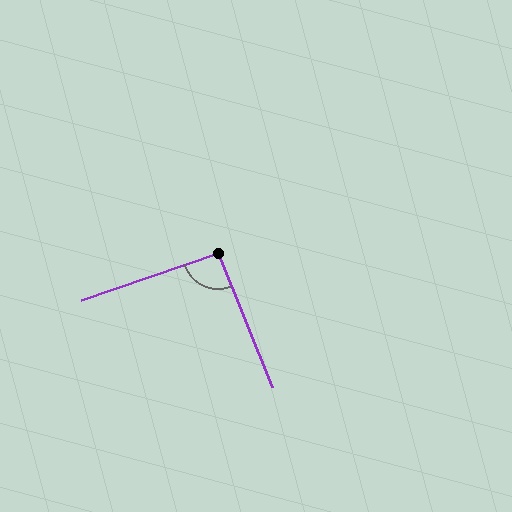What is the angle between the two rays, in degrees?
Approximately 93 degrees.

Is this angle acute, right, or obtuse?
It is approximately a right angle.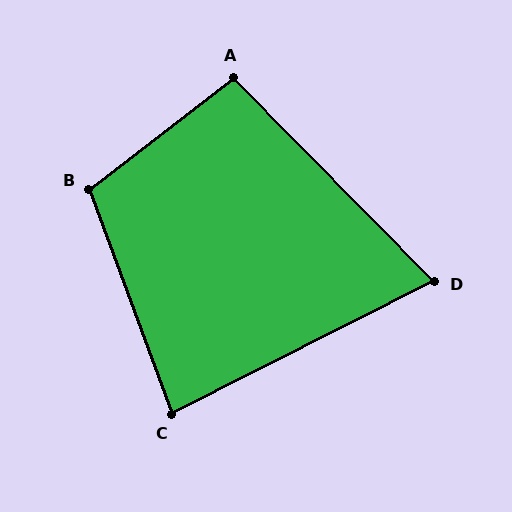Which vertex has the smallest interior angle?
D, at approximately 72 degrees.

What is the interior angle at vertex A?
Approximately 97 degrees (obtuse).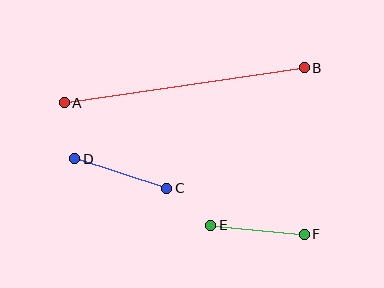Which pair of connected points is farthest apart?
Points A and B are farthest apart.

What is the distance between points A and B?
The distance is approximately 243 pixels.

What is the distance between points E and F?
The distance is approximately 94 pixels.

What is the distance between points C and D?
The distance is approximately 97 pixels.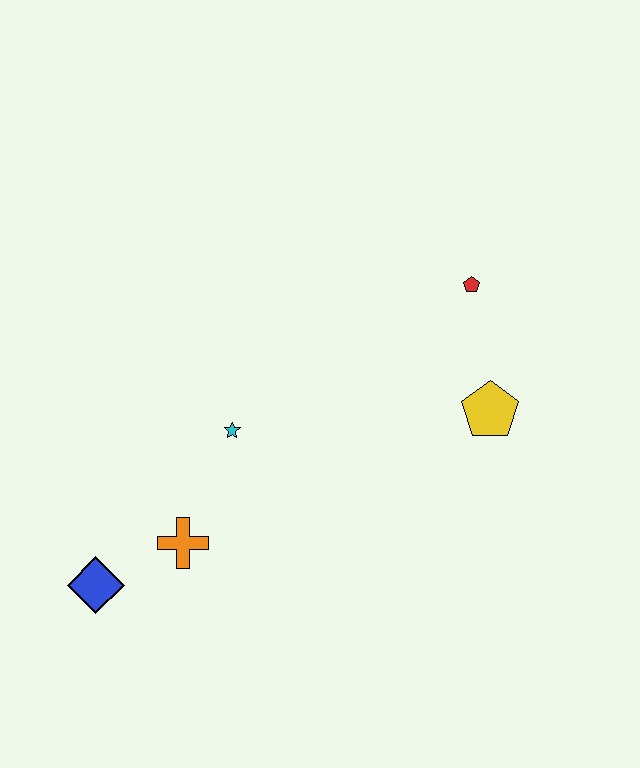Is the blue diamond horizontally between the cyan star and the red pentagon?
No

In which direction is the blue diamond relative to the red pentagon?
The blue diamond is to the left of the red pentagon.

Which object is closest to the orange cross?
The blue diamond is closest to the orange cross.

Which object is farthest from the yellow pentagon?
The blue diamond is farthest from the yellow pentagon.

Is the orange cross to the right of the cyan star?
No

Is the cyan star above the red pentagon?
No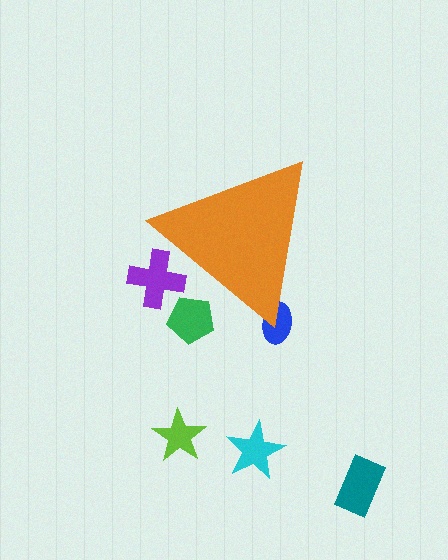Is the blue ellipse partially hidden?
Yes, the blue ellipse is partially hidden behind the orange triangle.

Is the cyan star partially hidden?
No, the cyan star is fully visible.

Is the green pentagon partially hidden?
Yes, the green pentagon is partially hidden behind the orange triangle.